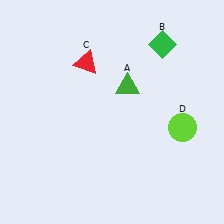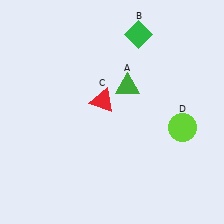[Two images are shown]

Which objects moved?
The objects that moved are: the green diamond (B), the red triangle (C).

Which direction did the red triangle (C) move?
The red triangle (C) moved down.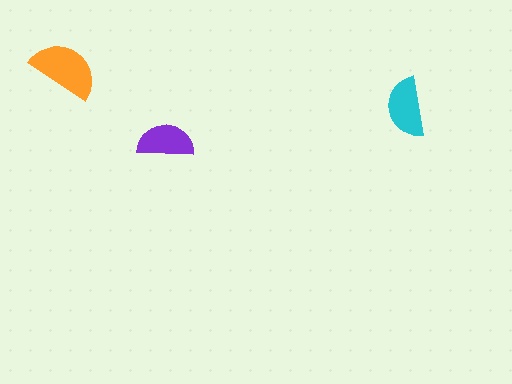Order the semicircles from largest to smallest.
the orange one, the cyan one, the purple one.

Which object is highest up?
The orange semicircle is topmost.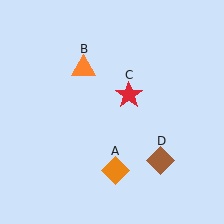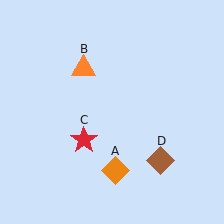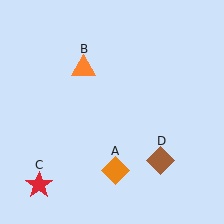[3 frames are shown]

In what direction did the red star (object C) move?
The red star (object C) moved down and to the left.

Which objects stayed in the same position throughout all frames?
Orange diamond (object A) and orange triangle (object B) and brown diamond (object D) remained stationary.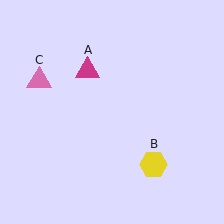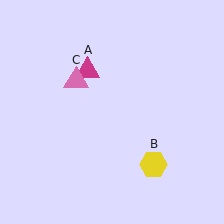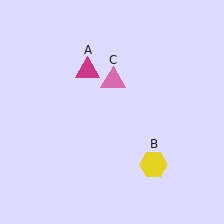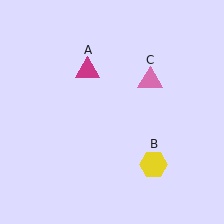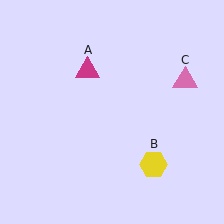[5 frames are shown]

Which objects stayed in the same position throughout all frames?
Magenta triangle (object A) and yellow hexagon (object B) remained stationary.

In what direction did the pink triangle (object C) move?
The pink triangle (object C) moved right.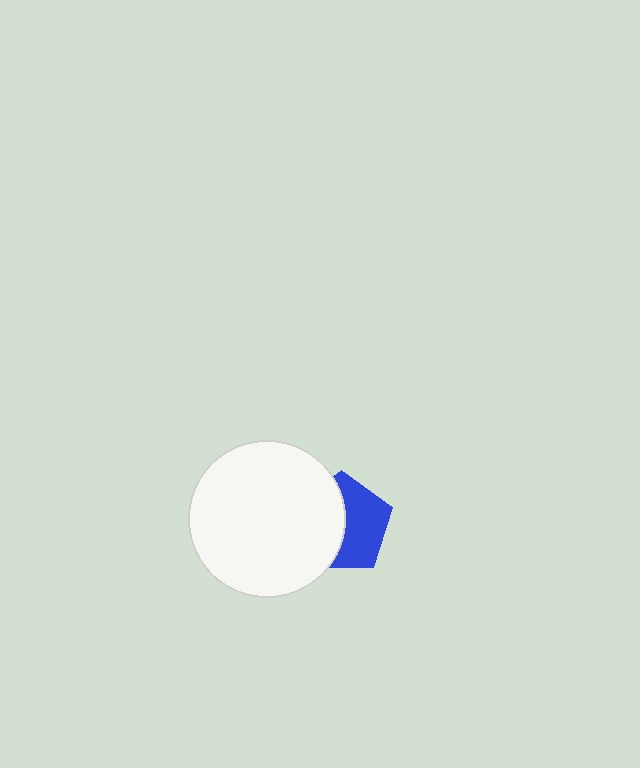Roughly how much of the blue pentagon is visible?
About half of it is visible (roughly 51%).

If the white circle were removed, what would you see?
You would see the complete blue pentagon.